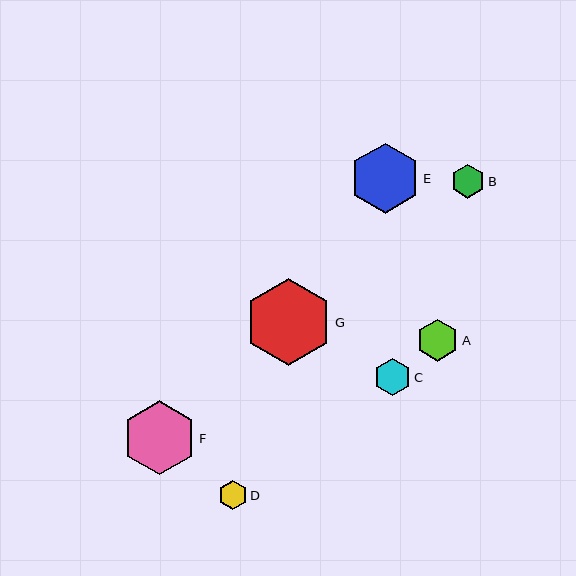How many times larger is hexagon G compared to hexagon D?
Hexagon G is approximately 3.0 times the size of hexagon D.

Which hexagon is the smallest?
Hexagon D is the smallest with a size of approximately 29 pixels.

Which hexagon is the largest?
Hexagon G is the largest with a size of approximately 87 pixels.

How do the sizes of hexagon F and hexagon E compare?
Hexagon F and hexagon E are approximately the same size.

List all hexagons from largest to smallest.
From largest to smallest: G, F, E, A, C, B, D.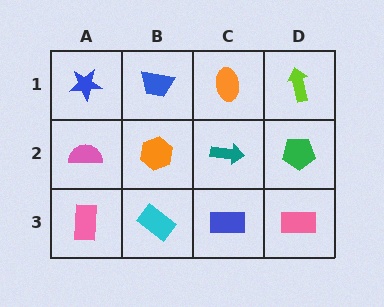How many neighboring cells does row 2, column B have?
4.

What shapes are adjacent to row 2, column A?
A blue star (row 1, column A), a pink rectangle (row 3, column A), an orange hexagon (row 2, column B).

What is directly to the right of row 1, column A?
A blue trapezoid.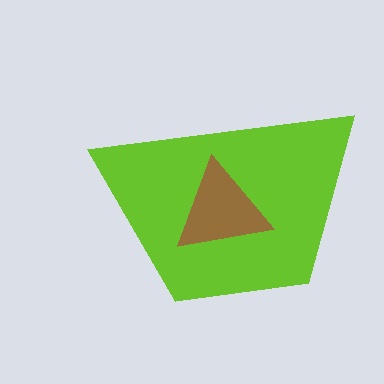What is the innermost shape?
The brown triangle.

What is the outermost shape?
The lime trapezoid.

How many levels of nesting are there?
2.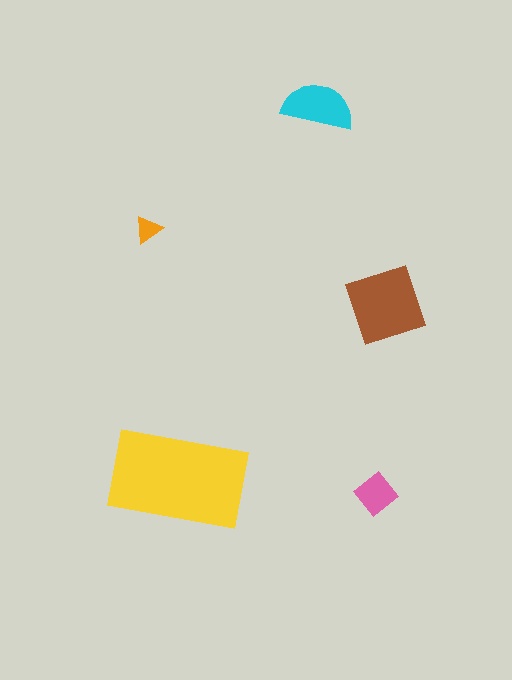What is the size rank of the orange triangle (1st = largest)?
5th.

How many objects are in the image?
There are 5 objects in the image.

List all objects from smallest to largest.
The orange triangle, the pink diamond, the cyan semicircle, the brown diamond, the yellow rectangle.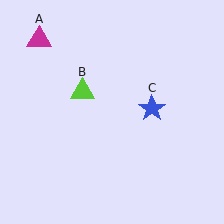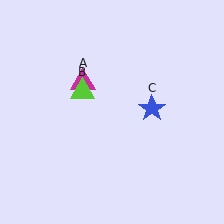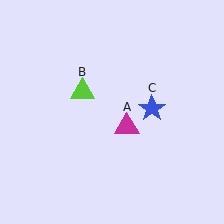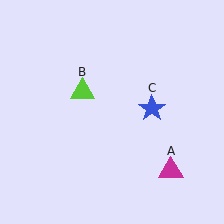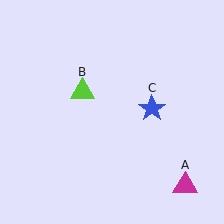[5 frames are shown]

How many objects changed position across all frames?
1 object changed position: magenta triangle (object A).